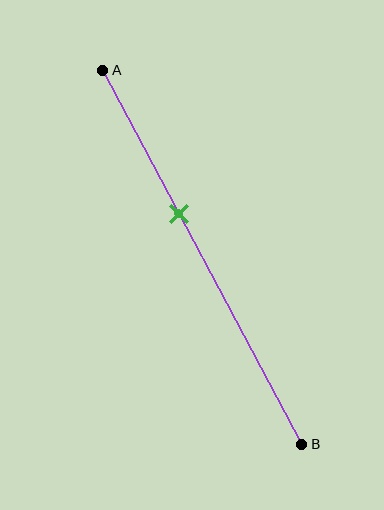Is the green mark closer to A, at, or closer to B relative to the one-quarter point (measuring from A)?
The green mark is closer to point B than the one-quarter point of segment AB.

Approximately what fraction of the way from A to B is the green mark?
The green mark is approximately 40% of the way from A to B.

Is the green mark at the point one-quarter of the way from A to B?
No, the mark is at about 40% from A, not at the 25% one-quarter point.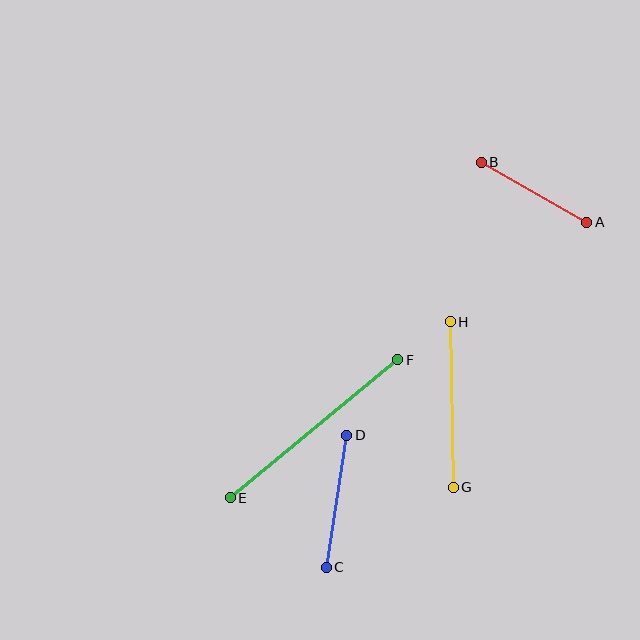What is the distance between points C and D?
The distance is approximately 134 pixels.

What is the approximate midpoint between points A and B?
The midpoint is at approximately (534, 192) pixels.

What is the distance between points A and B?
The distance is approximately 121 pixels.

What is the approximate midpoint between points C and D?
The midpoint is at approximately (337, 501) pixels.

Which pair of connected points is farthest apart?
Points E and F are farthest apart.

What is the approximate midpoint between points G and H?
The midpoint is at approximately (452, 404) pixels.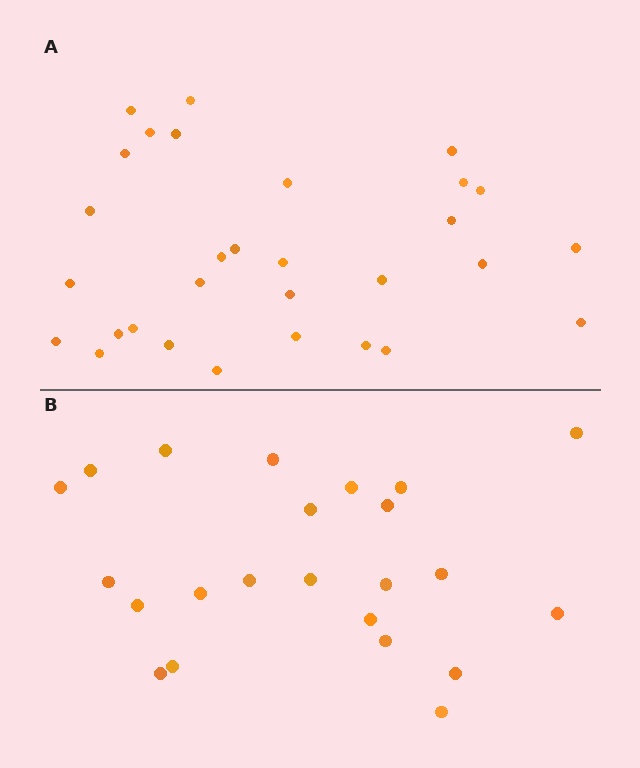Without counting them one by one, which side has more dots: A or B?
Region A (the top region) has more dots.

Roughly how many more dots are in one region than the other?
Region A has roughly 8 or so more dots than region B.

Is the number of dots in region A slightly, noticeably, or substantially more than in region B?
Region A has noticeably more, but not dramatically so. The ratio is roughly 1.3 to 1.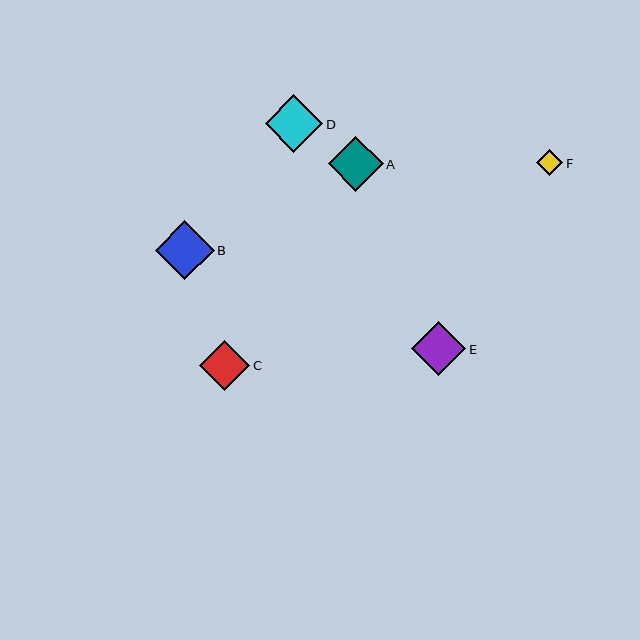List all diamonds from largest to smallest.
From largest to smallest: B, D, A, E, C, F.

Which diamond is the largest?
Diamond B is the largest with a size of approximately 59 pixels.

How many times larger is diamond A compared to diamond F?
Diamond A is approximately 2.1 times the size of diamond F.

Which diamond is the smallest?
Diamond F is the smallest with a size of approximately 26 pixels.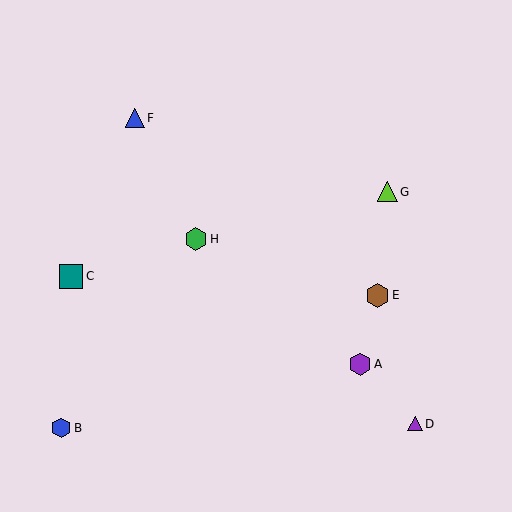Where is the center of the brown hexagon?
The center of the brown hexagon is at (377, 295).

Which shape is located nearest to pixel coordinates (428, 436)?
The purple triangle (labeled D) at (415, 424) is nearest to that location.